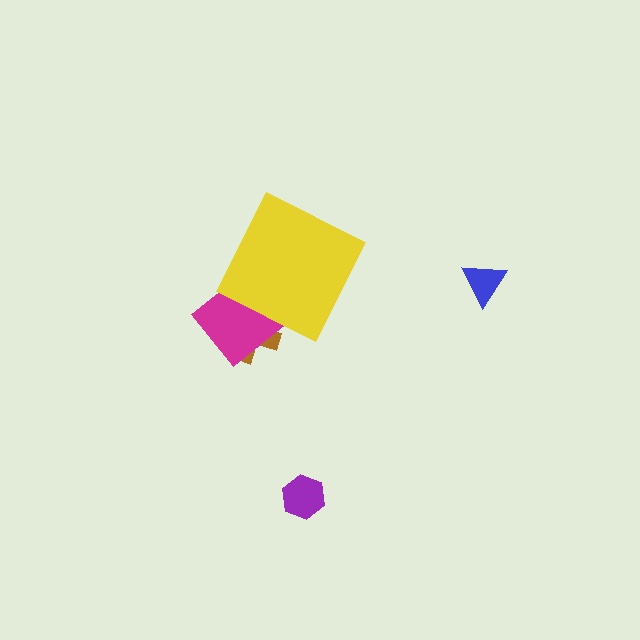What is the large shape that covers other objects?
A yellow diamond.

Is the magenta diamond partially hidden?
Yes, the magenta diamond is partially hidden behind the yellow diamond.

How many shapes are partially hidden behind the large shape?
2 shapes are partially hidden.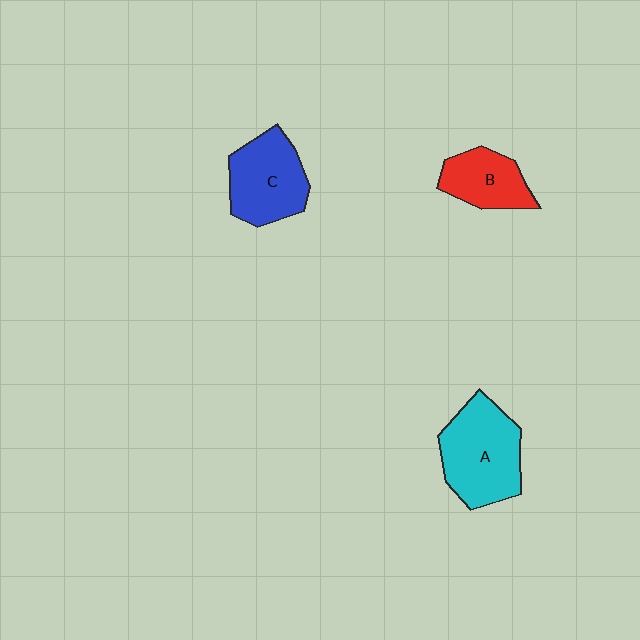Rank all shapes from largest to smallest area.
From largest to smallest: A (cyan), C (blue), B (red).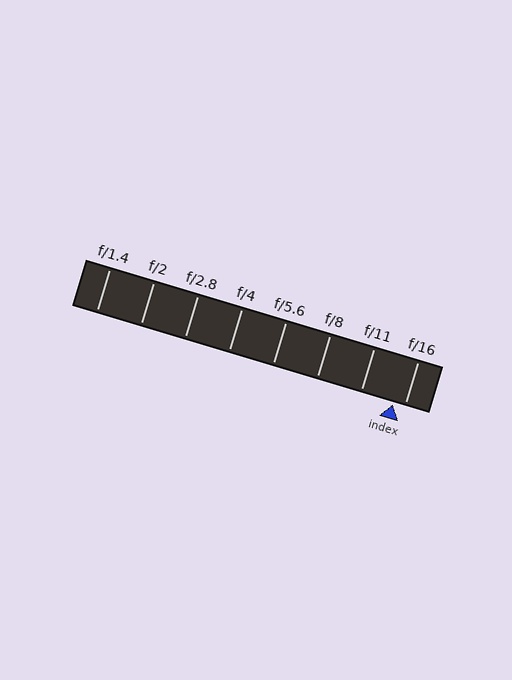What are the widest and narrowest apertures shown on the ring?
The widest aperture shown is f/1.4 and the narrowest is f/16.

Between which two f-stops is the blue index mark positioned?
The index mark is between f/11 and f/16.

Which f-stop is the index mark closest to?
The index mark is closest to f/16.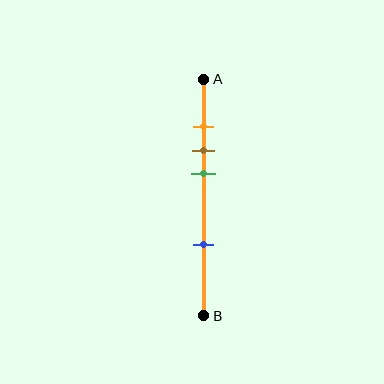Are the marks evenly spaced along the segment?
No, the marks are not evenly spaced.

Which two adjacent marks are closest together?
The orange and brown marks are the closest adjacent pair.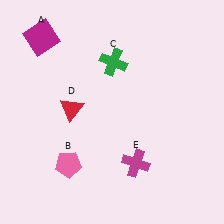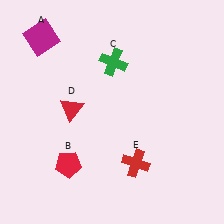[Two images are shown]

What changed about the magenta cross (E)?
In Image 1, E is magenta. In Image 2, it changed to red.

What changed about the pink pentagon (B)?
In Image 1, B is pink. In Image 2, it changed to red.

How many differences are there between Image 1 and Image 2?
There are 2 differences between the two images.